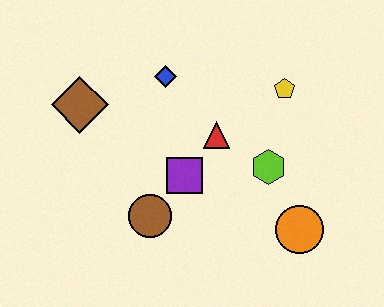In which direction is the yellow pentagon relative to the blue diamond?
The yellow pentagon is to the right of the blue diamond.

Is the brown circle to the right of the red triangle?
No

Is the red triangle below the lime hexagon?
No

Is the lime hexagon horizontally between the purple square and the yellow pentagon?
Yes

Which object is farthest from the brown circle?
The yellow pentagon is farthest from the brown circle.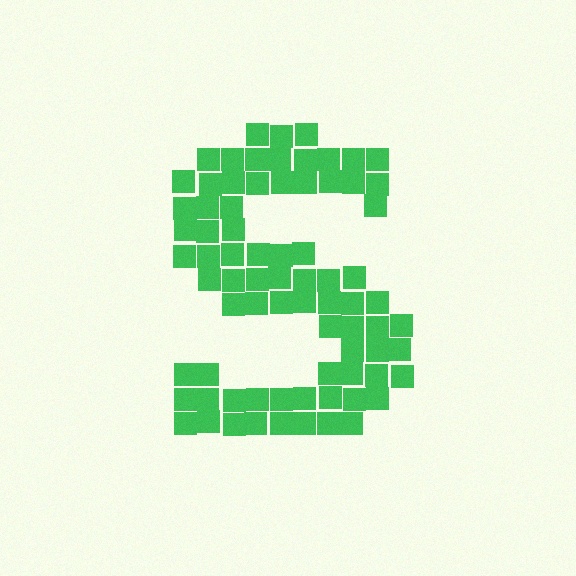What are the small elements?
The small elements are squares.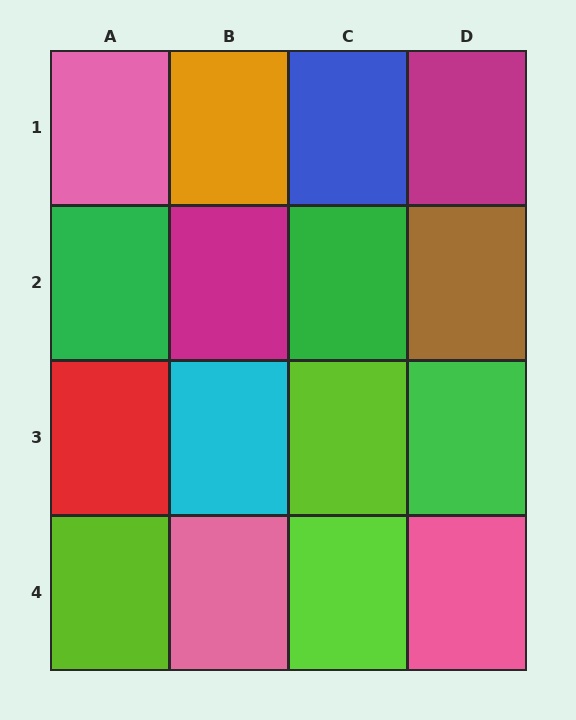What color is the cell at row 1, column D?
Magenta.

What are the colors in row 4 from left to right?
Lime, pink, lime, pink.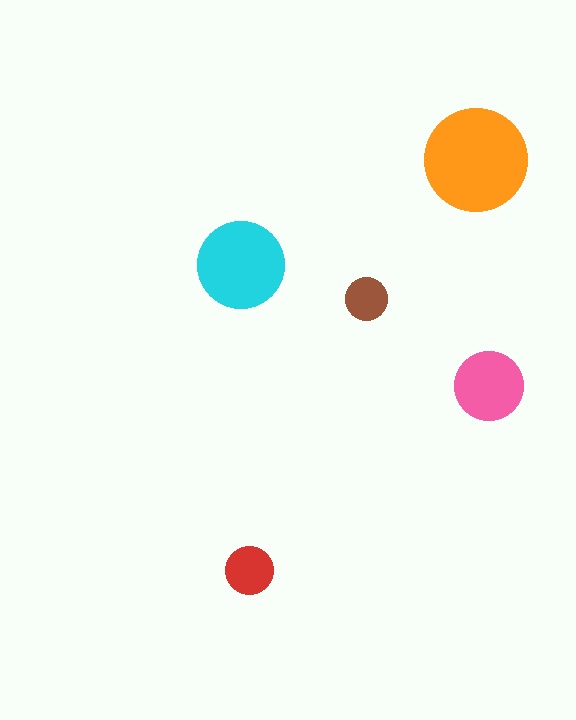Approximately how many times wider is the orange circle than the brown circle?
About 2.5 times wider.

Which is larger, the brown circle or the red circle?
The red one.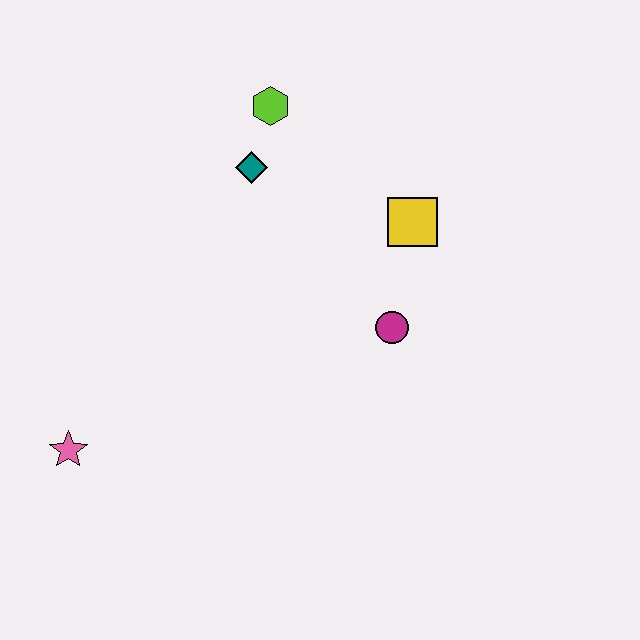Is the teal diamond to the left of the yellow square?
Yes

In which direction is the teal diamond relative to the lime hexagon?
The teal diamond is below the lime hexagon.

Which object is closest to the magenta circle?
The yellow square is closest to the magenta circle.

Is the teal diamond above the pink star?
Yes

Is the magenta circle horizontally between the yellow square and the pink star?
Yes